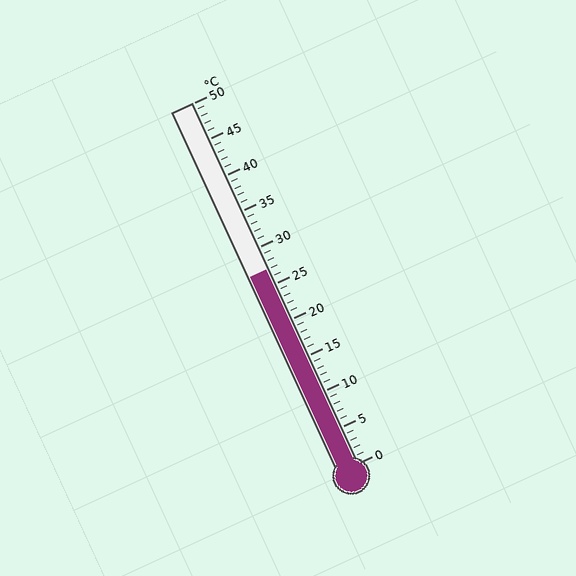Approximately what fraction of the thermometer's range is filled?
The thermometer is filled to approximately 55% of its range.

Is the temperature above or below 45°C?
The temperature is below 45°C.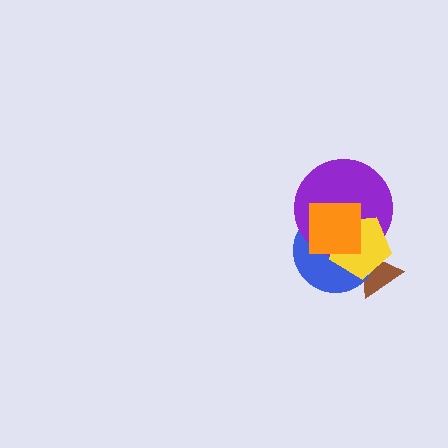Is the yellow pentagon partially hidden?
Yes, it is partially covered by another shape.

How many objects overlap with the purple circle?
3 objects overlap with the purple circle.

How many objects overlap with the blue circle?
4 objects overlap with the blue circle.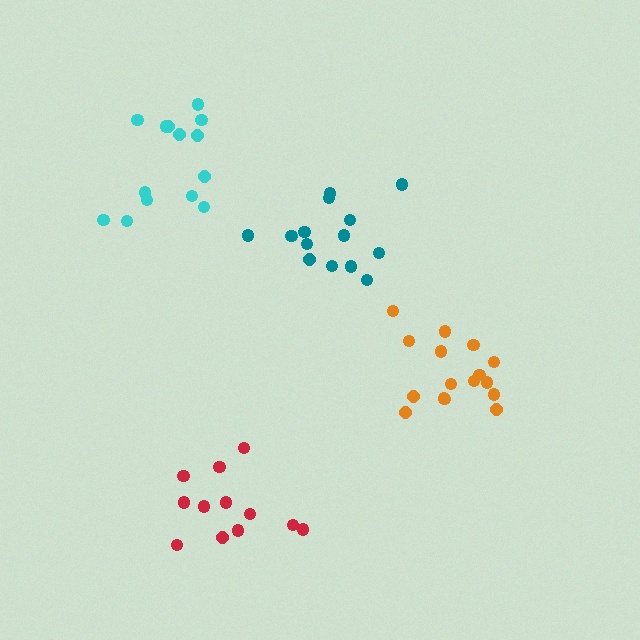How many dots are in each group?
Group 1: 12 dots, Group 2: 14 dots, Group 3: 14 dots, Group 4: 16 dots (56 total).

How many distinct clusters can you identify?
There are 4 distinct clusters.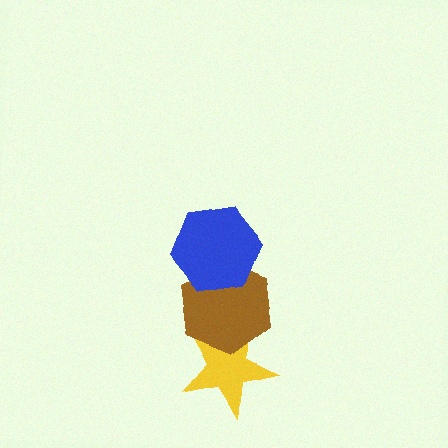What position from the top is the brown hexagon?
The brown hexagon is 2nd from the top.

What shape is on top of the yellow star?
The brown hexagon is on top of the yellow star.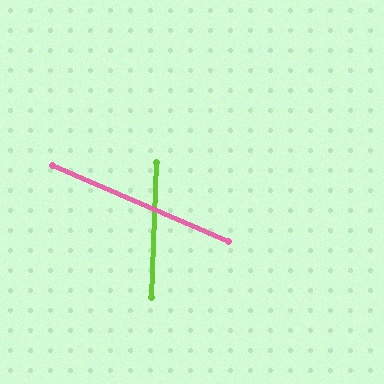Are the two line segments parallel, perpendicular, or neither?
Neither parallel nor perpendicular — they differ by about 69°.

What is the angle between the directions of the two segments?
Approximately 69 degrees.